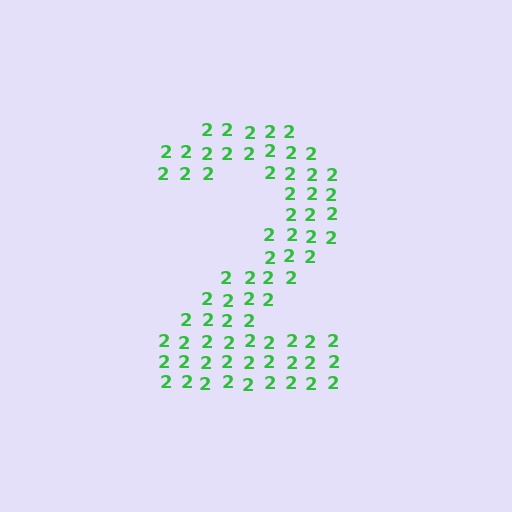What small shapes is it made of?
It is made of small digit 2's.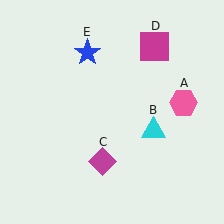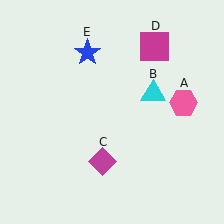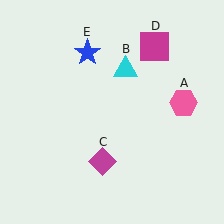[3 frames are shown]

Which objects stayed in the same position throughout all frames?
Pink hexagon (object A) and magenta diamond (object C) and magenta square (object D) and blue star (object E) remained stationary.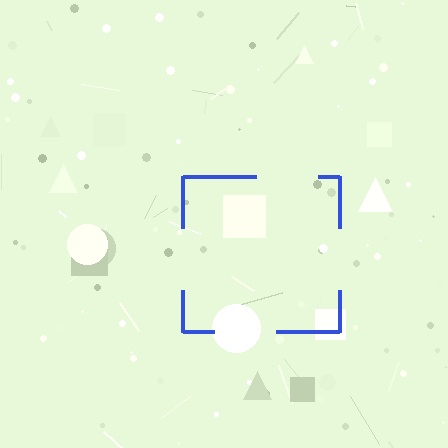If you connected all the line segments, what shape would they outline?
They would outline a square.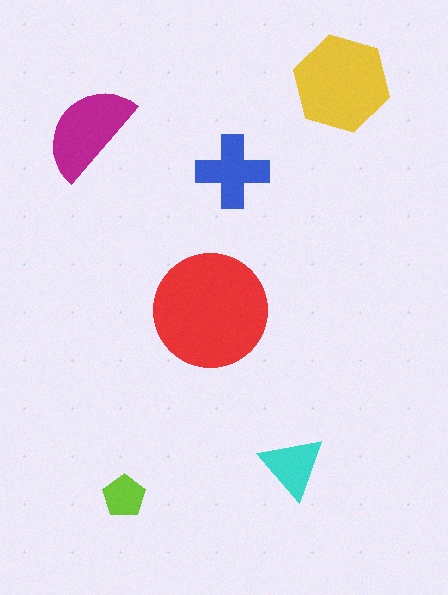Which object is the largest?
The red circle.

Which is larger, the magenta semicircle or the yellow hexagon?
The yellow hexagon.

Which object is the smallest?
The lime pentagon.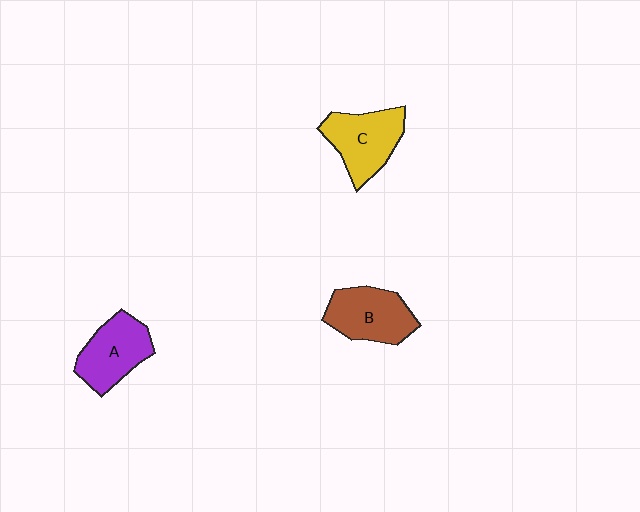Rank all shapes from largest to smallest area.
From largest to smallest: C (yellow), B (brown), A (purple).